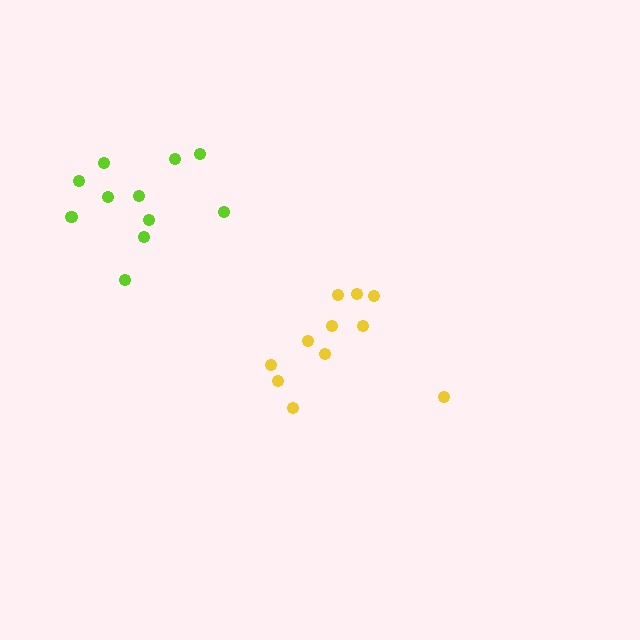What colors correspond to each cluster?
The clusters are colored: lime, yellow.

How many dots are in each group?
Group 1: 11 dots, Group 2: 11 dots (22 total).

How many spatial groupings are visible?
There are 2 spatial groupings.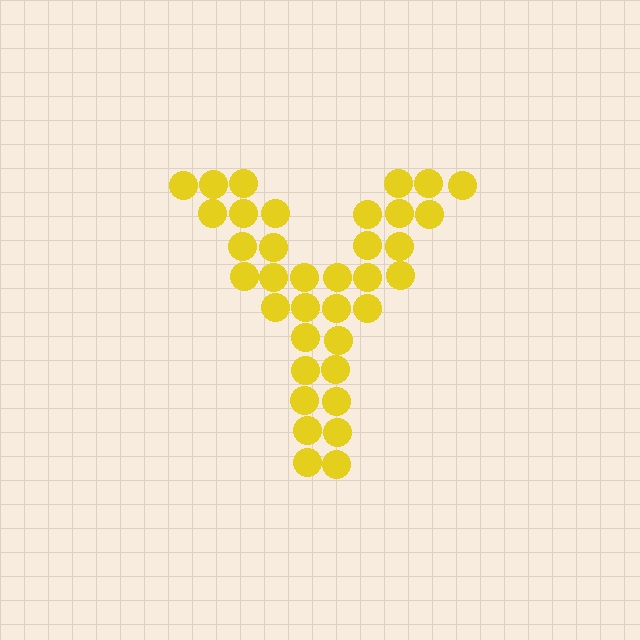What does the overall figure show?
The overall figure shows the letter Y.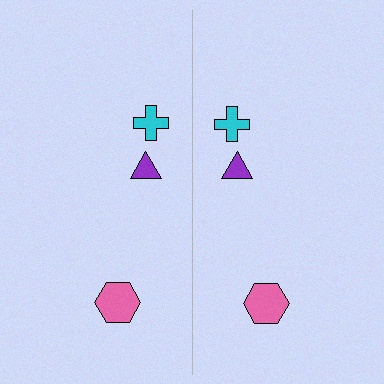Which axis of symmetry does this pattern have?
The pattern has a vertical axis of symmetry running through the center of the image.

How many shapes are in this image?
There are 6 shapes in this image.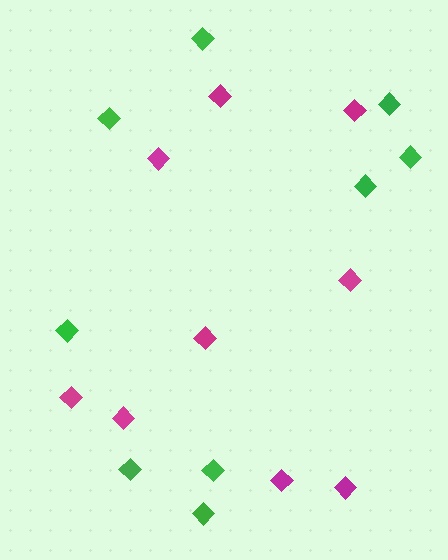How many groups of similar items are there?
There are 2 groups: one group of magenta diamonds (9) and one group of green diamonds (9).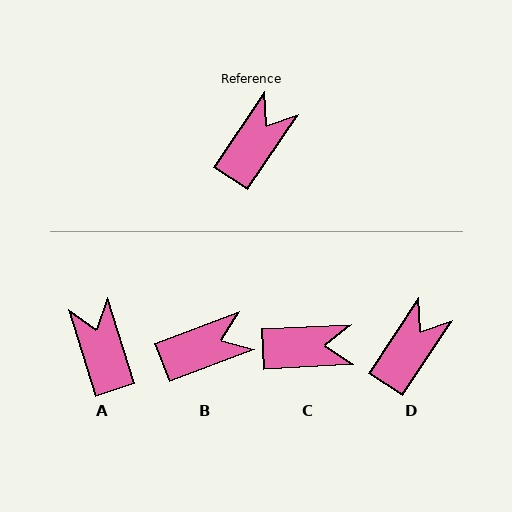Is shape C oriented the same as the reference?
No, it is off by about 53 degrees.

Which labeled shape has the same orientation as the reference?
D.